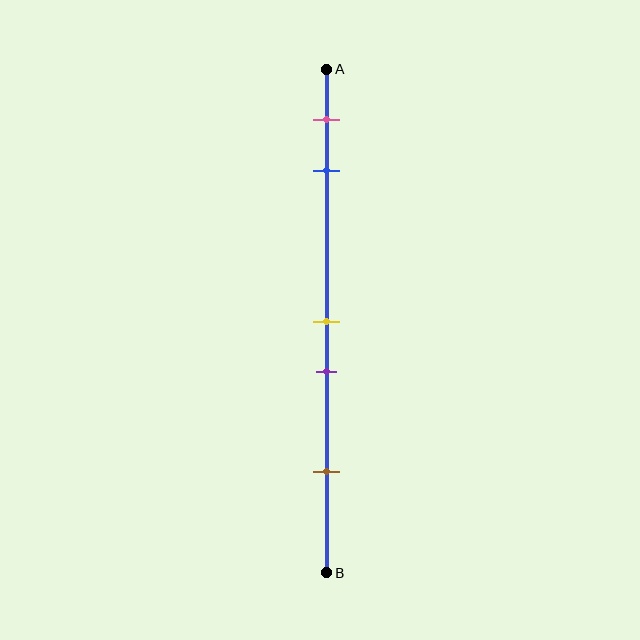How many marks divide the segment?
There are 5 marks dividing the segment.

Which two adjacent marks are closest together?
The yellow and purple marks are the closest adjacent pair.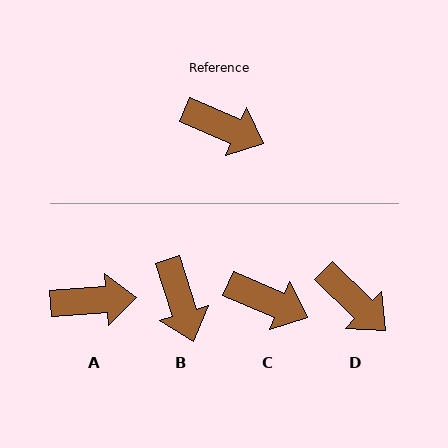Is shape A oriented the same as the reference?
No, it is off by about 27 degrees.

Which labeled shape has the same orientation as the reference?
C.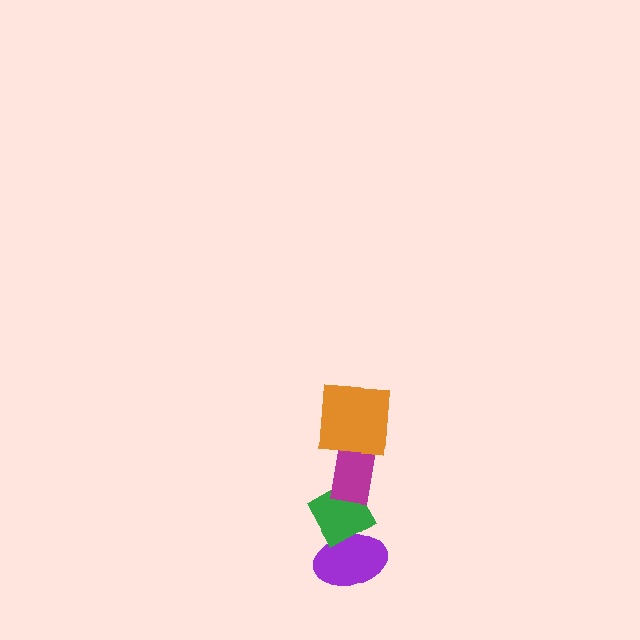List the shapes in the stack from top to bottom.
From top to bottom: the orange square, the magenta rectangle, the green diamond, the purple ellipse.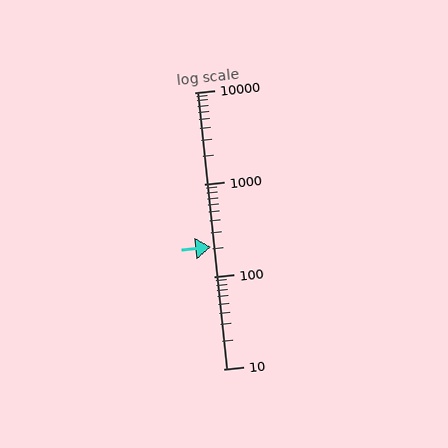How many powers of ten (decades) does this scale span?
The scale spans 3 decades, from 10 to 10000.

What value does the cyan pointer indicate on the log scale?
The pointer indicates approximately 210.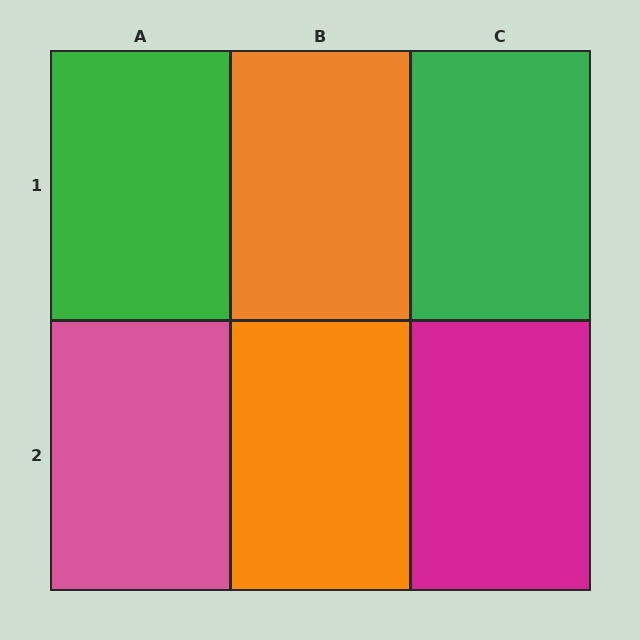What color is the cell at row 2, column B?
Orange.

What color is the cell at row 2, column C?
Magenta.